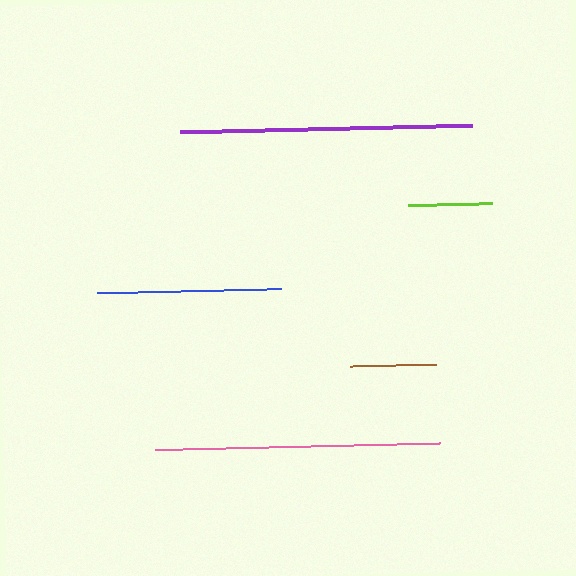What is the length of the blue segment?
The blue segment is approximately 184 pixels long.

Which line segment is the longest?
The purple line is the longest at approximately 292 pixels.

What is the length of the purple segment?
The purple segment is approximately 292 pixels long.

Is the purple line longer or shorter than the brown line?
The purple line is longer than the brown line.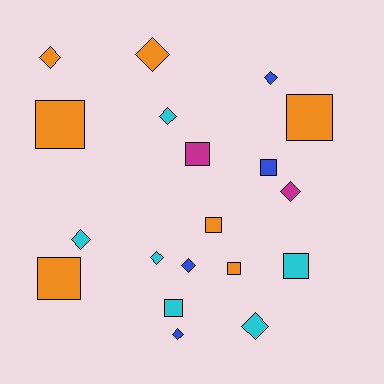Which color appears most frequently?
Orange, with 7 objects.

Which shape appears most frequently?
Diamond, with 10 objects.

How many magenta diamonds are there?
There is 1 magenta diamond.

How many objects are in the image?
There are 19 objects.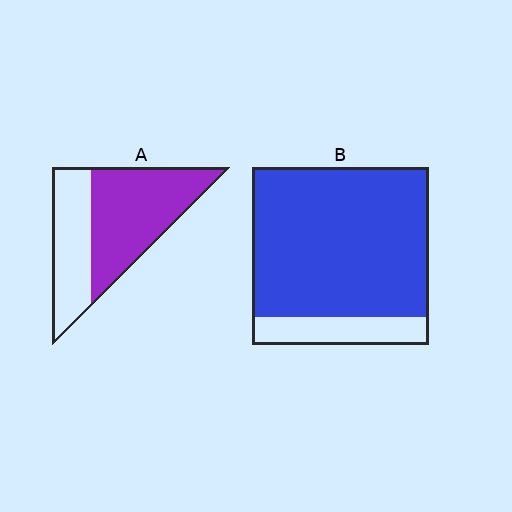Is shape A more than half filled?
Yes.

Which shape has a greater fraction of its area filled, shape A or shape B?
Shape B.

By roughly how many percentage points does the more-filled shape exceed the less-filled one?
By roughly 25 percentage points (B over A).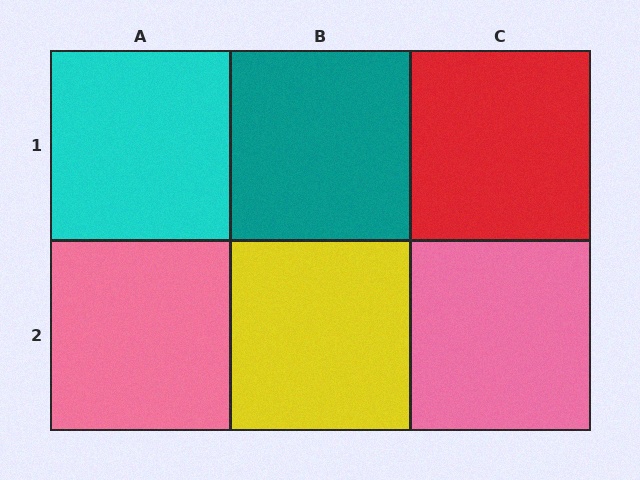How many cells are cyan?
1 cell is cyan.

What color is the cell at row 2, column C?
Pink.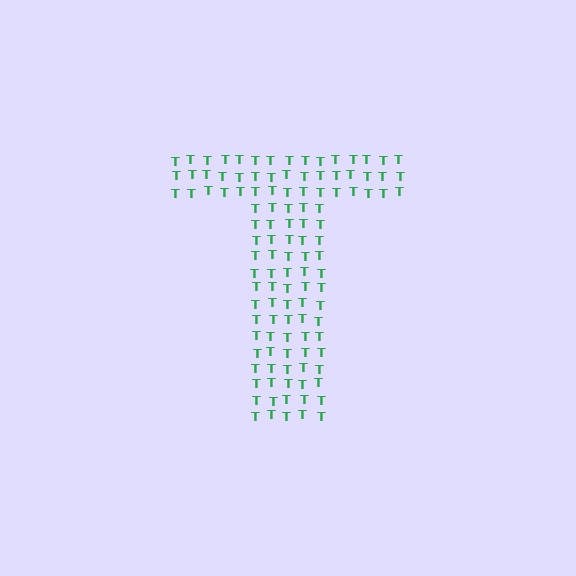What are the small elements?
The small elements are letter T's.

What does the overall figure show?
The overall figure shows the letter T.